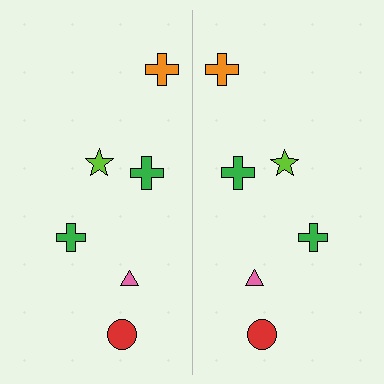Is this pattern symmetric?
Yes, this pattern has bilateral (reflection) symmetry.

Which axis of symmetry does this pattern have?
The pattern has a vertical axis of symmetry running through the center of the image.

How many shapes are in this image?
There are 12 shapes in this image.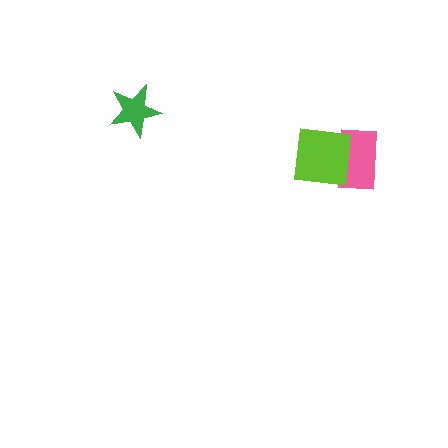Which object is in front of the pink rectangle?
The lime square is in front of the pink rectangle.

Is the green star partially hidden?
No, no other shape covers it.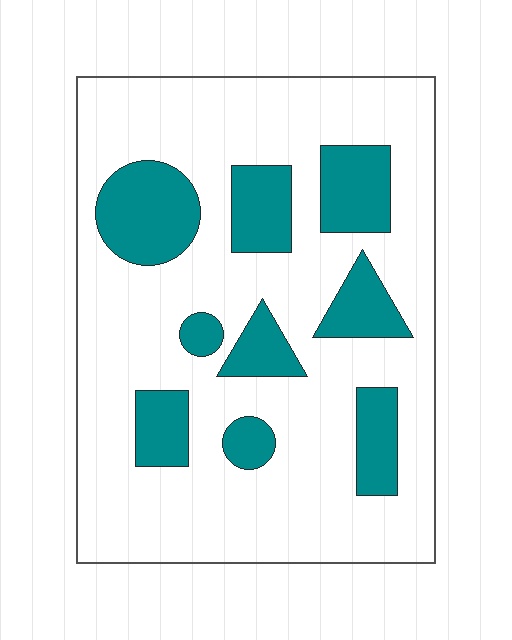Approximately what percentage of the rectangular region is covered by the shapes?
Approximately 25%.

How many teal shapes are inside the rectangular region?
9.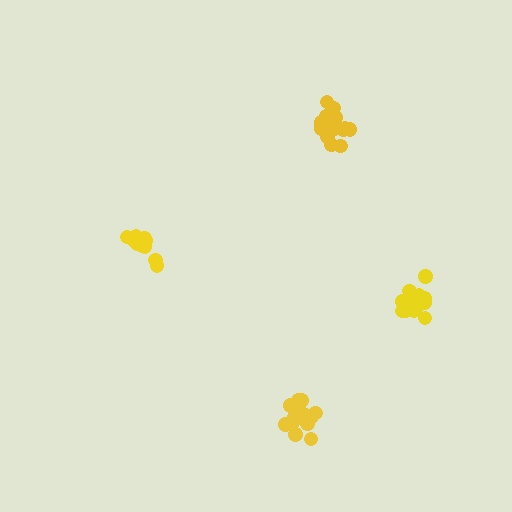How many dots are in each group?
Group 1: 18 dots, Group 2: 15 dots, Group 3: 12 dots, Group 4: 16 dots (61 total).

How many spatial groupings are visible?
There are 4 spatial groupings.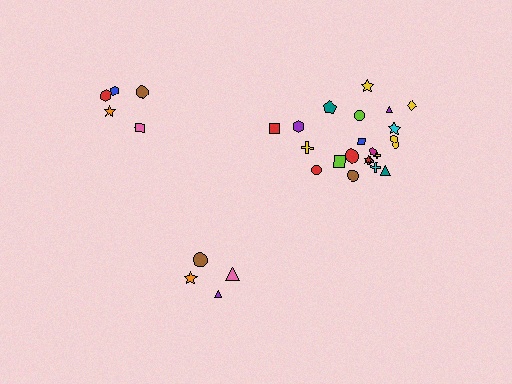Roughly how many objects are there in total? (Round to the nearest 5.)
Roughly 30 objects in total.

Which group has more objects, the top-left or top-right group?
The top-right group.